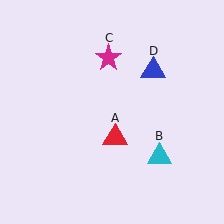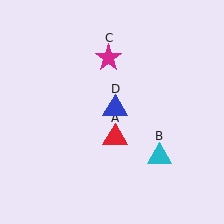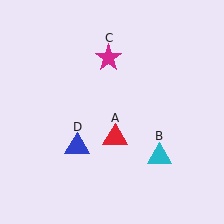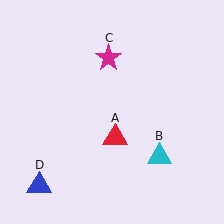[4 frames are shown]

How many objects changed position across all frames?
1 object changed position: blue triangle (object D).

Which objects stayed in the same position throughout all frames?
Red triangle (object A) and cyan triangle (object B) and magenta star (object C) remained stationary.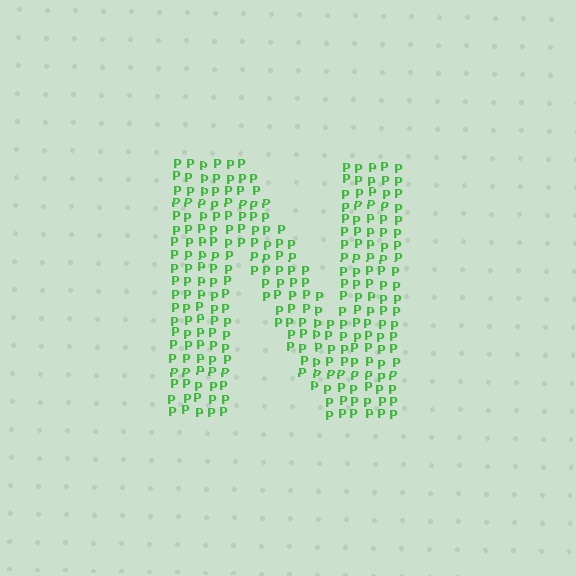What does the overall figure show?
The overall figure shows the letter N.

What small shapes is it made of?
It is made of small letter P's.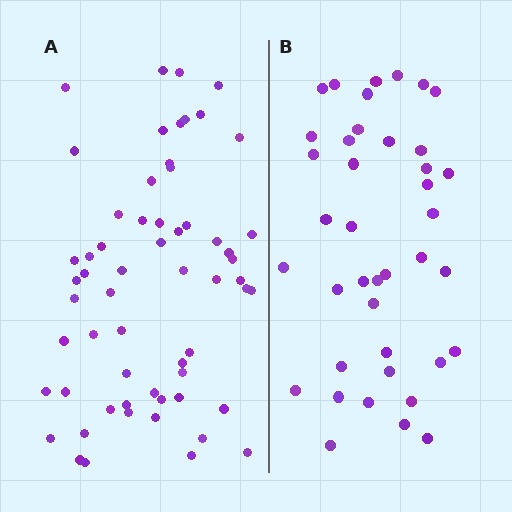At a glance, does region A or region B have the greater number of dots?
Region A (the left region) has more dots.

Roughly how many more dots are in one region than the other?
Region A has approximately 20 more dots than region B.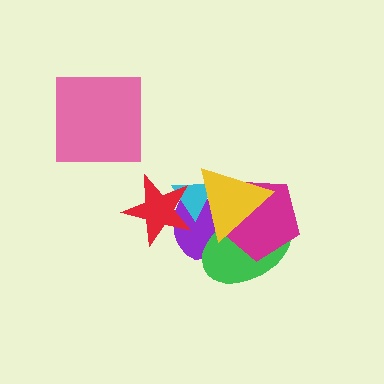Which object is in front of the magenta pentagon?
The yellow triangle is in front of the magenta pentagon.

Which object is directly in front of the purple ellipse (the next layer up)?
The cyan triangle is directly in front of the purple ellipse.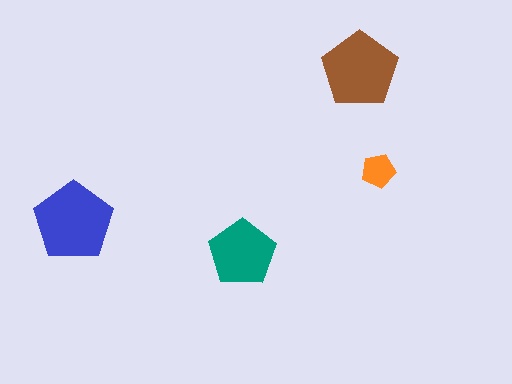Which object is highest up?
The brown pentagon is topmost.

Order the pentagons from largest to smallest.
the blue one, the brown one, the teal one, the orange one.